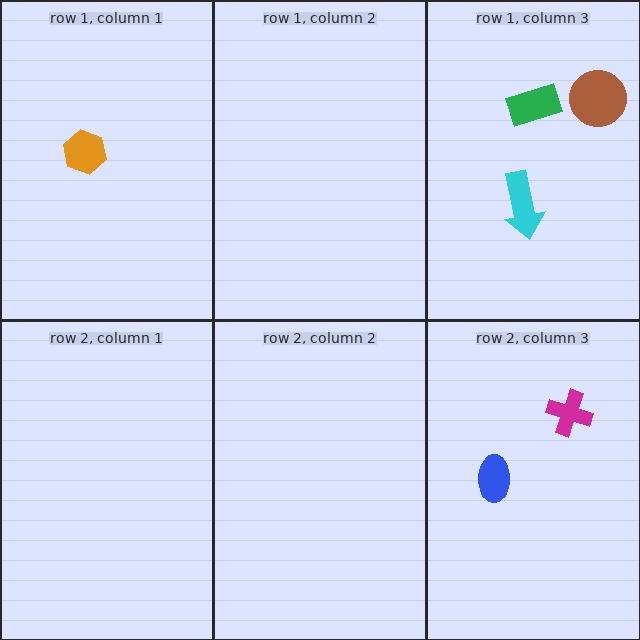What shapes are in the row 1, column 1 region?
The orange hexagon.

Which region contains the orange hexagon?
The row 1, column 1 region.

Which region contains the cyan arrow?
The row 1, column 3 region.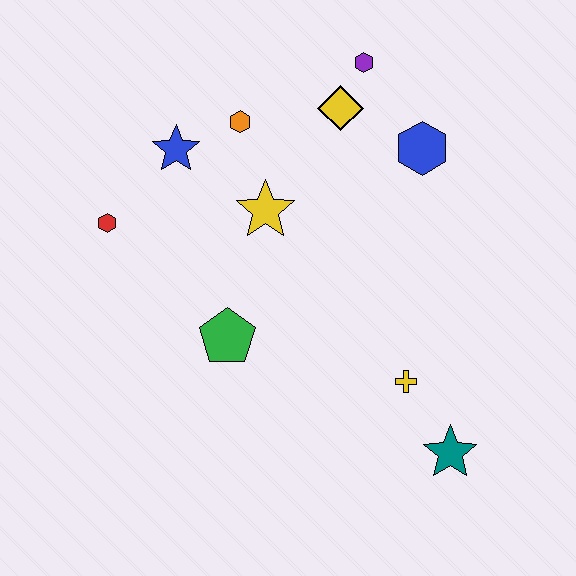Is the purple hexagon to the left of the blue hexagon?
Yes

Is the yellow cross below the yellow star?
Yes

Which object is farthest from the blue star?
The teal star is farthest from the blue star.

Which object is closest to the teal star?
The yellow cross is closest to the teal star.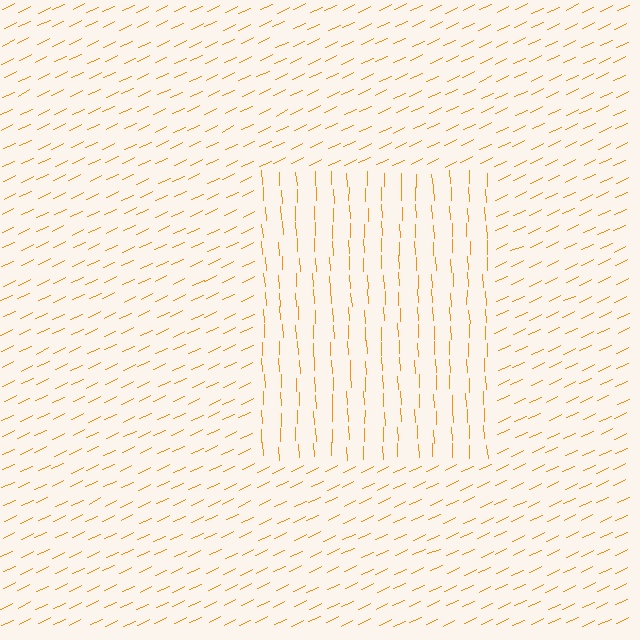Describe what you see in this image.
The image is filled with small orange line segments. A rectangle region in the image has lines oriented differently from the surrounding lines, creating a visible texture boundary.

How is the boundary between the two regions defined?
The boundary is defined purely by a change in line orientation (approximately 67 degrees difference). All lines are the same color and thickness.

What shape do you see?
I see a rectangle.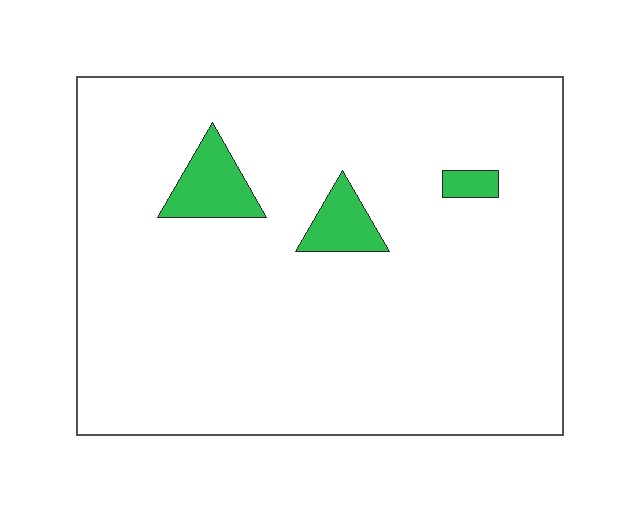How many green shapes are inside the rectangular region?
3.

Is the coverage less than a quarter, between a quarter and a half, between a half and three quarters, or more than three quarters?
Less than a quarter.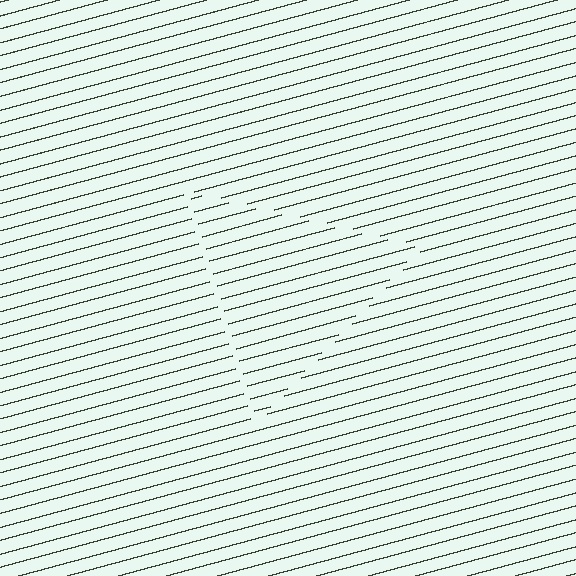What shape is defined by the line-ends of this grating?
An illusory triangle. The interior of the shape contains the same grating, shifted by half a period — the contour is defined by the phase discontinuity where line-ends from the inner and outer gratings abut.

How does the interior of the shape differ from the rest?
The interior of the shape contains the same grating, shifted by half a period — the contour is defined by the phase discontinuity where line-ends from the inner and outer gratings abut.